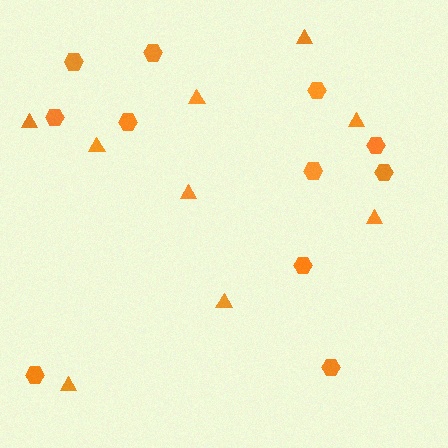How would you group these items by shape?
There are 2 groups: one group of triangles (9) and one group of hexagons (11).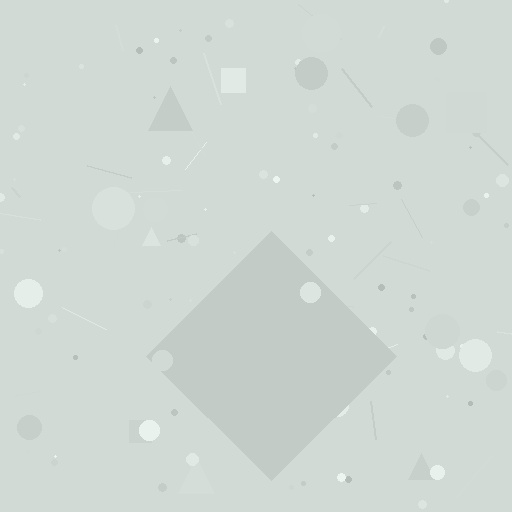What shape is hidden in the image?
A diamond is hidden in the image.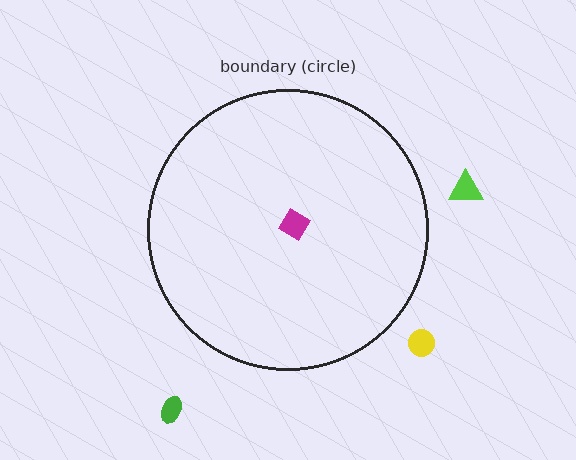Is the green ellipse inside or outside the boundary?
Outside.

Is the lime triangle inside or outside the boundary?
Outside.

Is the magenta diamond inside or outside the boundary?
Inside.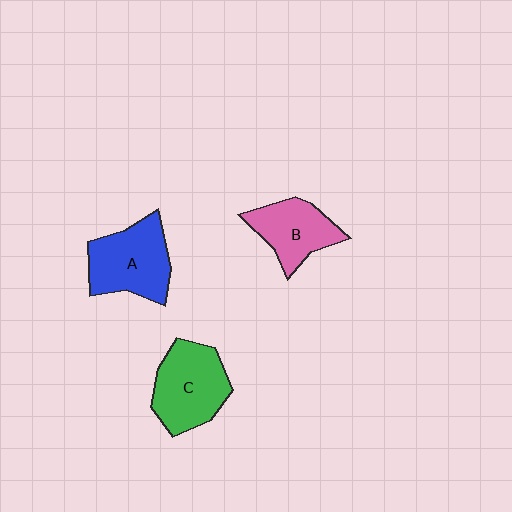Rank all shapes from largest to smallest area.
From largest to smallest: C (green), A (blue), B (pink).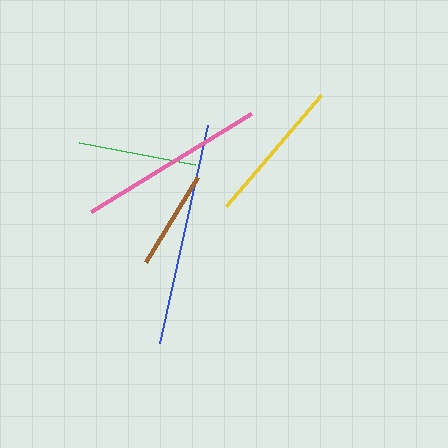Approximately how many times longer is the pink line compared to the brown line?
The pink line is approximately 1.9 times the length of the brown line.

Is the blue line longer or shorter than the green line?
The blue line is longer than the green line.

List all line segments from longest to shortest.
From longest to shortest: blue, pink, yellow, green, brown.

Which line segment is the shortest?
The brown line is the shortest at approximately 99 pixels.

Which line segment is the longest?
The blue line is the longest at approximately 223 pixels.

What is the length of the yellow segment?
The yellow segment is approximately 146 pixels long.